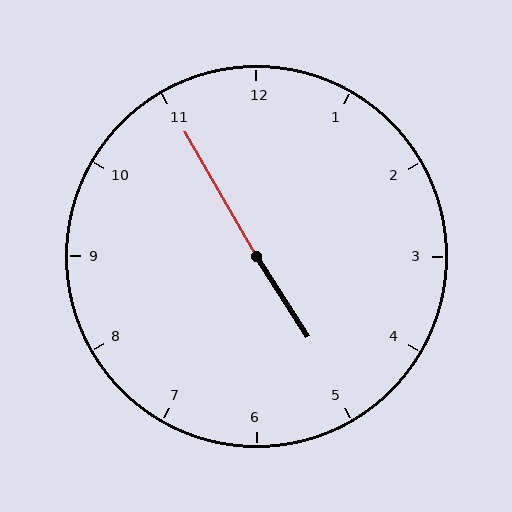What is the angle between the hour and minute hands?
Approximately 178 degrees.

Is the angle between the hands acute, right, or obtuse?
It is obtuse.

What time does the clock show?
4:55.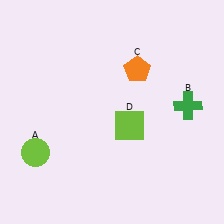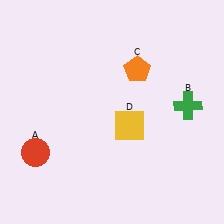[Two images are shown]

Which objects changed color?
A changed from lime to red. D changed from lime to yellow.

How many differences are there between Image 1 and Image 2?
There are 2 differences between the two images.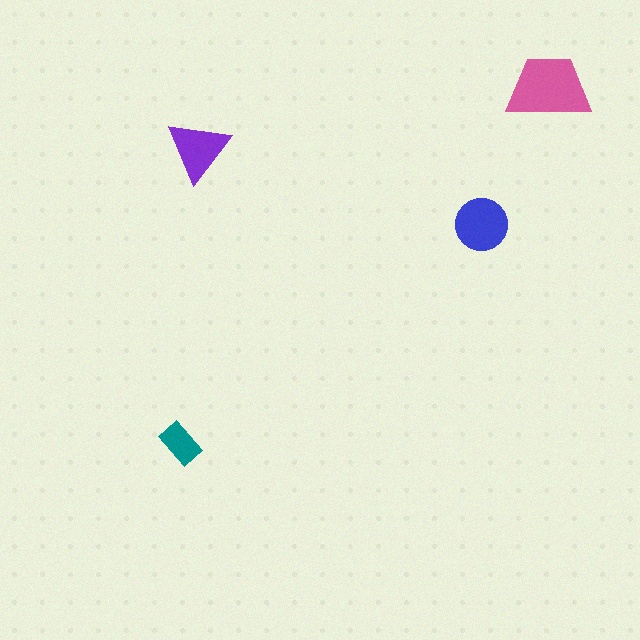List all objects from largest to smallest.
The pink trapezoid, the blue circle, the purple triangle, the teal rectangle.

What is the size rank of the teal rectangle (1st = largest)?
4th.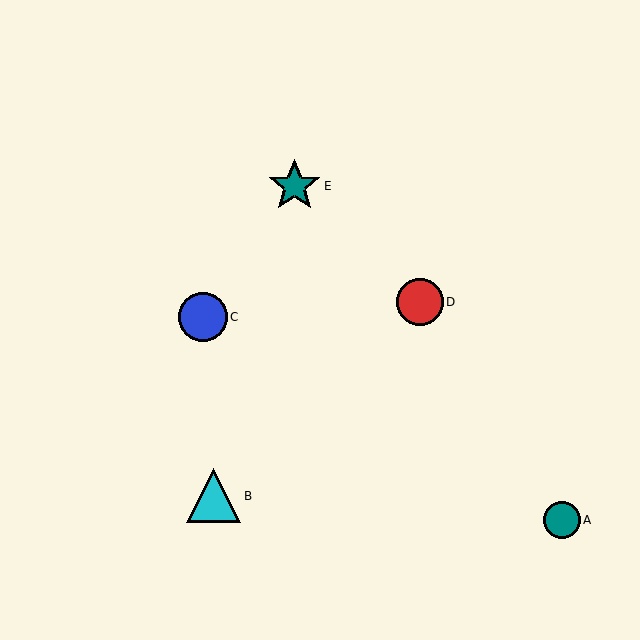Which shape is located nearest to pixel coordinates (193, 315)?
The blue circle (labeled C) at (203, 317) is nearest to that location.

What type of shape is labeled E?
Shape E is a teal star.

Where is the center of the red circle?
The center of the red circle is at (420, 302).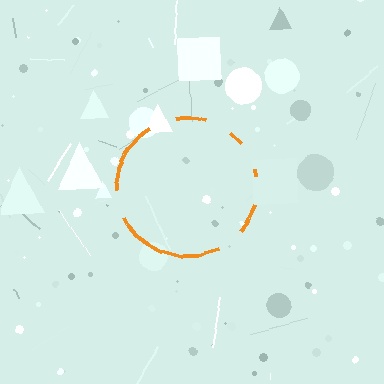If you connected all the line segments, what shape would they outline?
They would outline a circle.